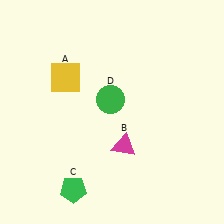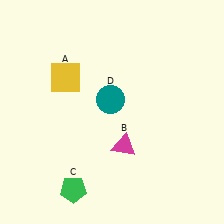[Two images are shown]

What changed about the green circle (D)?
In Image 1, D is green. In Image 2, it changed to teal.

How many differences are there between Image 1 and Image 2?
There is 1 difference between the two images.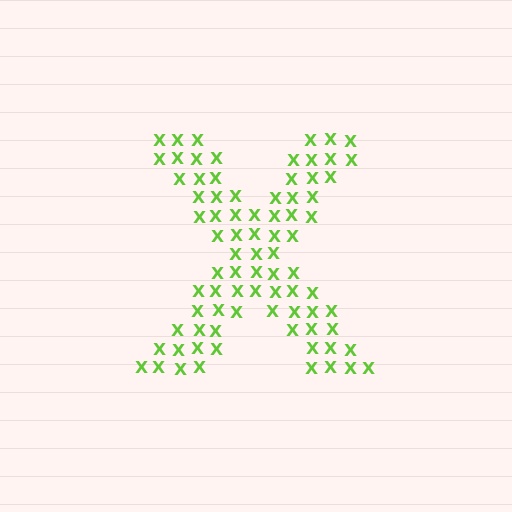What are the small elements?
The small elements are letter X's.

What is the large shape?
The large shape is the letter X.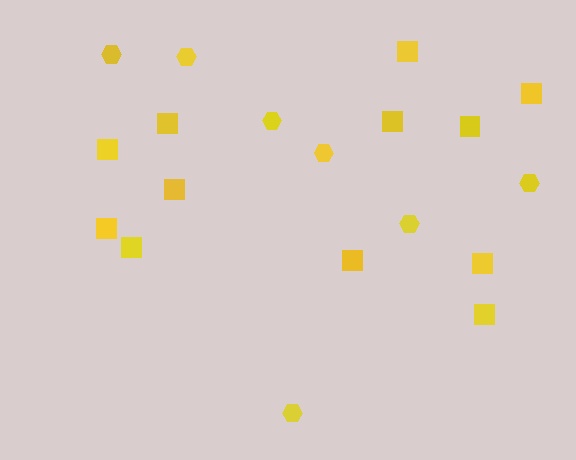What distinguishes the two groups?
There are 2 groups: one group of hexagons (7) and one group of squares (12).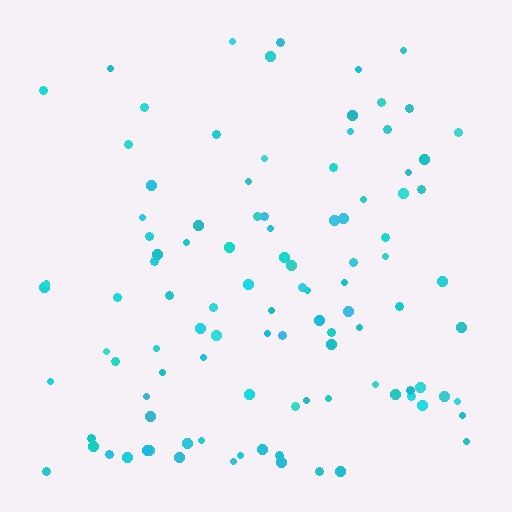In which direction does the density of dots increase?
From top to bottom, with the bottom side densest.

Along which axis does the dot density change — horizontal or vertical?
Vertical.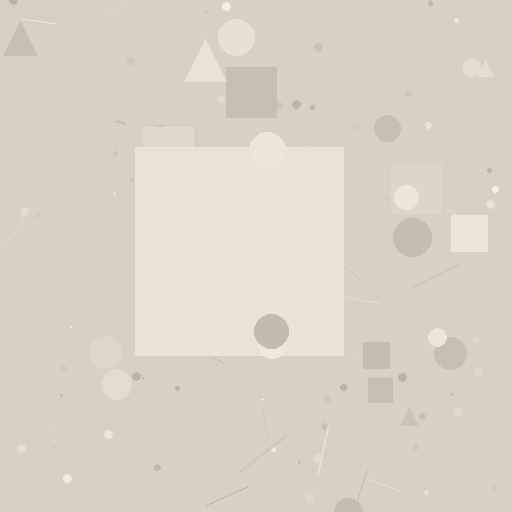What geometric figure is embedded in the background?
A square is embedded in the background.